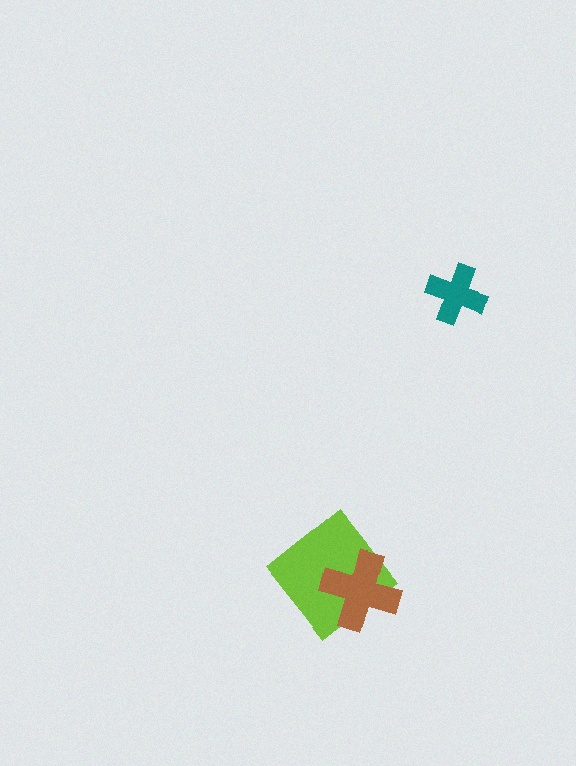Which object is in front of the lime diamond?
The brown cross is in front of the lime diamond.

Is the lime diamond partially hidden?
Yes, it is partially covered by another shape.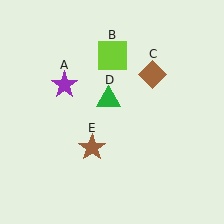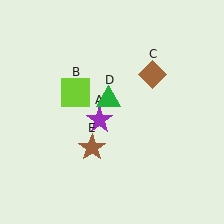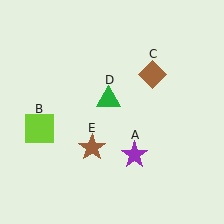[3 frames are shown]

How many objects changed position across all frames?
2 objects changed position: purple star (object A), lime square (object B).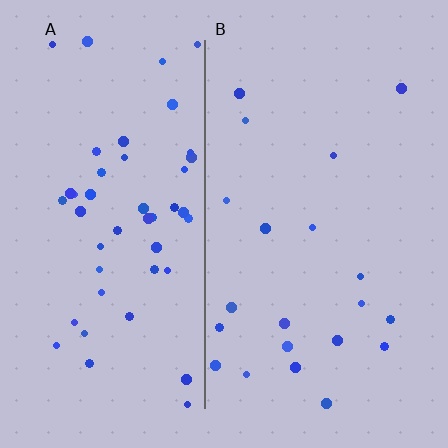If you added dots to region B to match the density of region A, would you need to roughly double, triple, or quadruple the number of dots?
Approximately double.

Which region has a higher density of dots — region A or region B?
A (the left).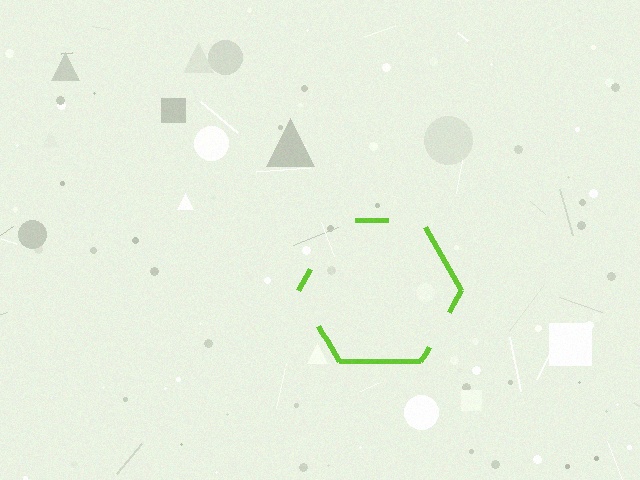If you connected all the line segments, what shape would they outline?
They would outline a hexagon.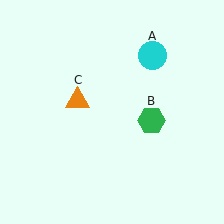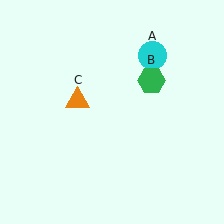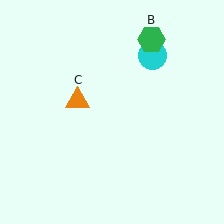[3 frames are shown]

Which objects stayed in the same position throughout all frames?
Cyan circle (object A) and orange triangle (object C) remained stationary.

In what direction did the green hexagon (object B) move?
The green hexagon (object B) moved up.